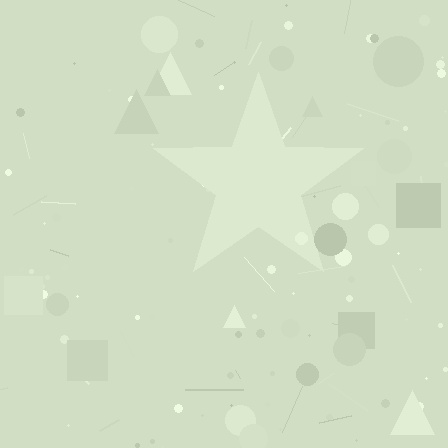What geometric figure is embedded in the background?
A star is embedded in the background.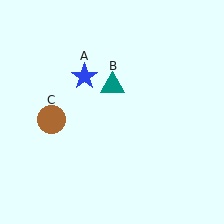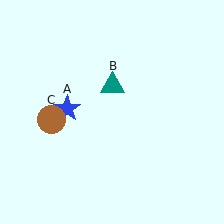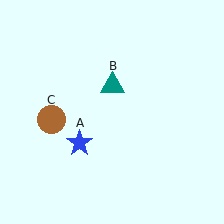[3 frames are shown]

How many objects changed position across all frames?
1 object changed position: blue star (object A).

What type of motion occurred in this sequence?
The blue star (object A) rotated counterclockwise around the center of the scene.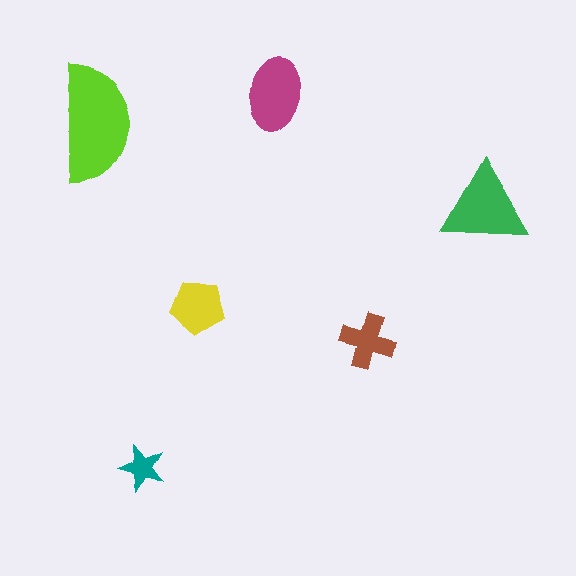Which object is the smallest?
The teal star.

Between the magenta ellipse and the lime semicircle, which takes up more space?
The lime semicircle.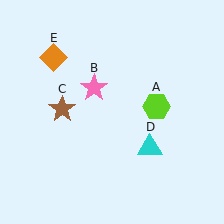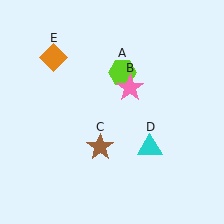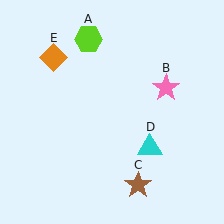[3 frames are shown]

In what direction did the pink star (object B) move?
The pink star (object B) moved right.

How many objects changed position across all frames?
3 objects changed position: lime hexagon (object A), pink star (object B), brown star (object C).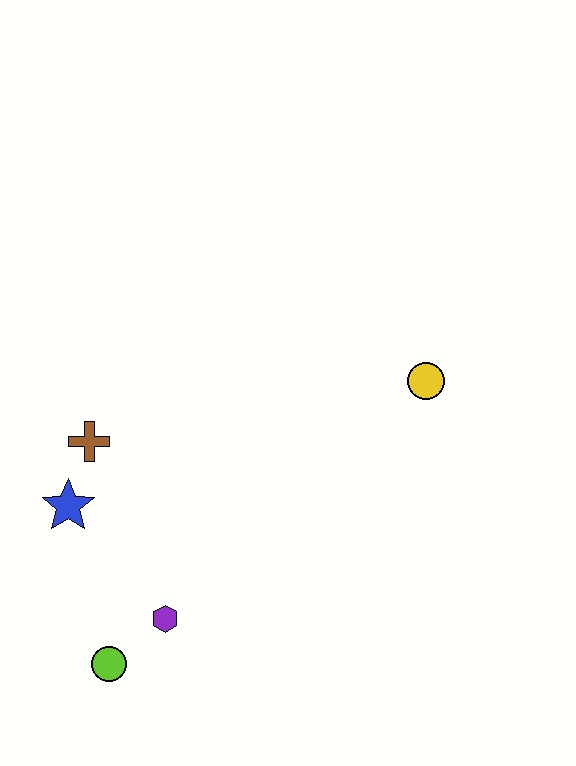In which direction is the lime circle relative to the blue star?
The lime circle is below the blue star.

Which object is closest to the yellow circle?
The brown cross is closest to the yellow circle.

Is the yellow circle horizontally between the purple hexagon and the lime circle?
No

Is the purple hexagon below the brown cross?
Yes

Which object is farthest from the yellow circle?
The lime circle is farthest from the yellow circle.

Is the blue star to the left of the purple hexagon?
Yes